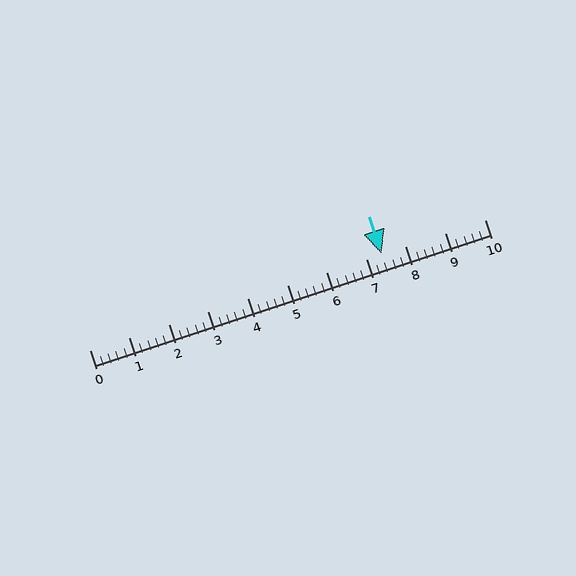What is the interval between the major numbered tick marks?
The major tick marks are spaced 1 units apart.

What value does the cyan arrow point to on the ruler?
The cyan arrow points to approximately 7.4.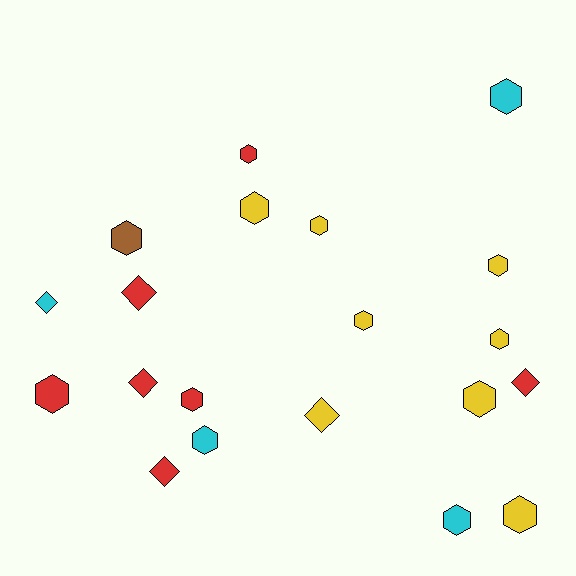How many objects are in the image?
There are 20 objects.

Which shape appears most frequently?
Hexagon, with 14 objects.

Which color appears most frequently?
Yellow, with 8 objects.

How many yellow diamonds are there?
There is 1 yellow diamond.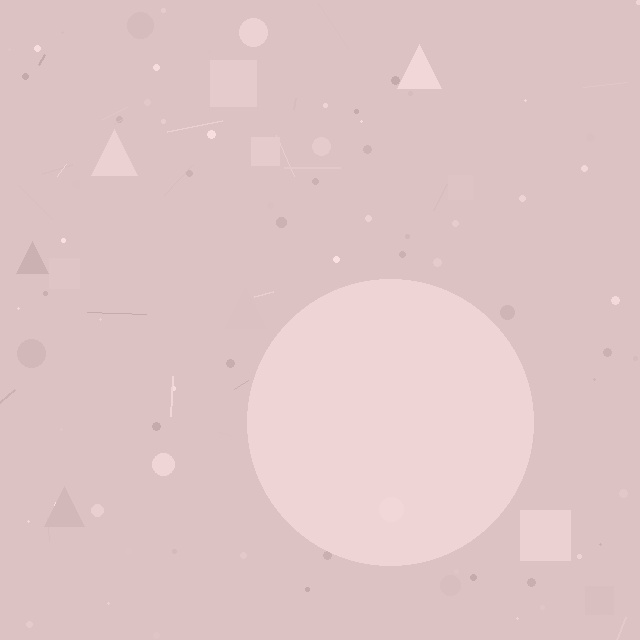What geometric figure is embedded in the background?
A circle is embedded in the background.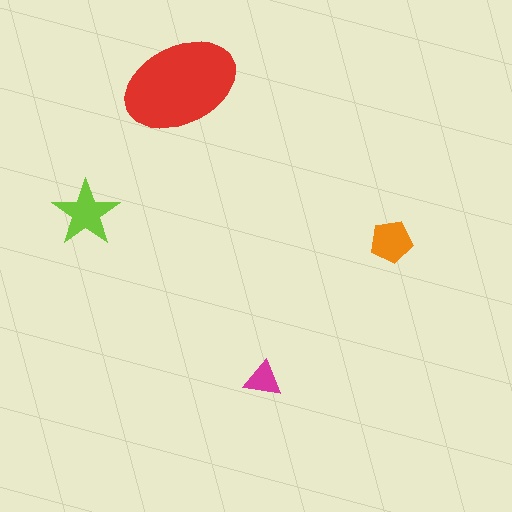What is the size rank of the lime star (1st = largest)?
2nd.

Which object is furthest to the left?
The lime star is leftmost.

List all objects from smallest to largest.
The magenta triangle, the orange pentagon, the lime star, the red ellipse.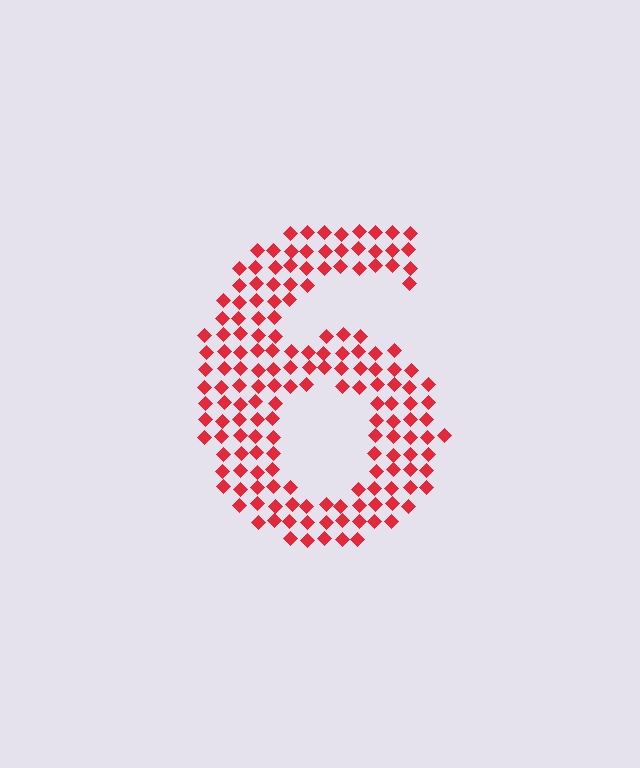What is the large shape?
The large shape is the digit 6.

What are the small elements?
The small elements are diamonds.